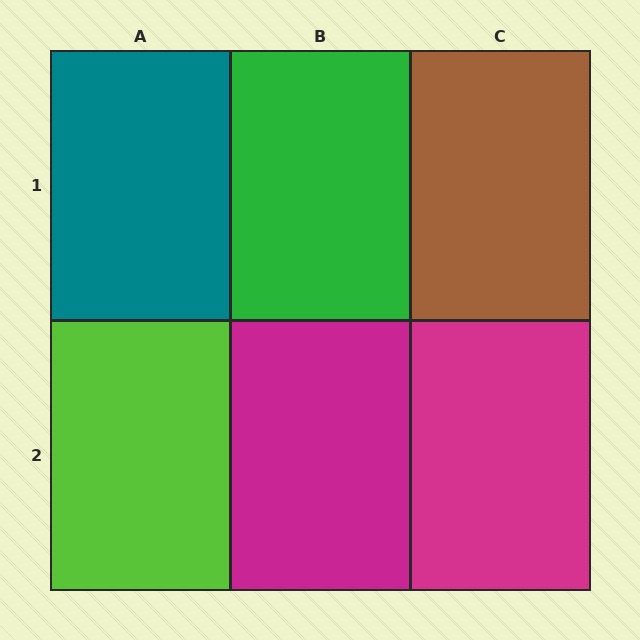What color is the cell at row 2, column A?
Lime.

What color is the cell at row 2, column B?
Magenta.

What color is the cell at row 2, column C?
Magenta.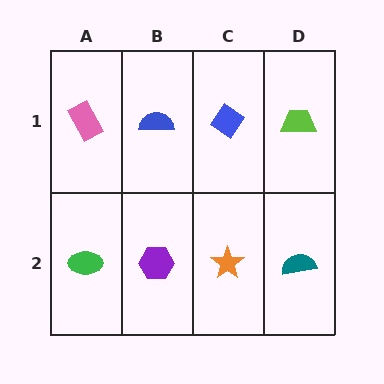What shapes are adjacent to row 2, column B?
A blue semicircle (row 1, column B), a green ellipse (row 2, column A), an orange star (row 2, column C).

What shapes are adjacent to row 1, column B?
A purple hexagon (row 2, column B), a pink rectangle (row 1, column A), a blue diamond (row 1, column C).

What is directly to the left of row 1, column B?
A pink rectangle.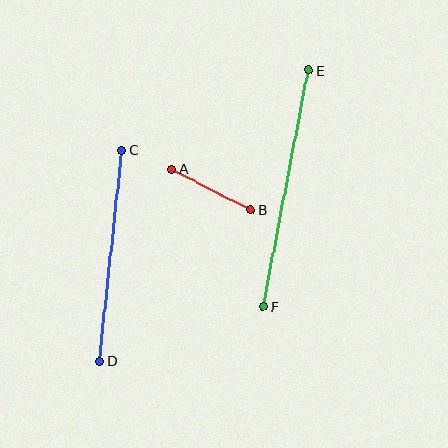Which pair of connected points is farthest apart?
Points E and F are farthest apart.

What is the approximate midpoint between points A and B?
The midpoint is at approximately (211, 189) pixels.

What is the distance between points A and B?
The distance is approximately 89 pixels.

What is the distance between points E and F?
The distance is approximately 240 pixels.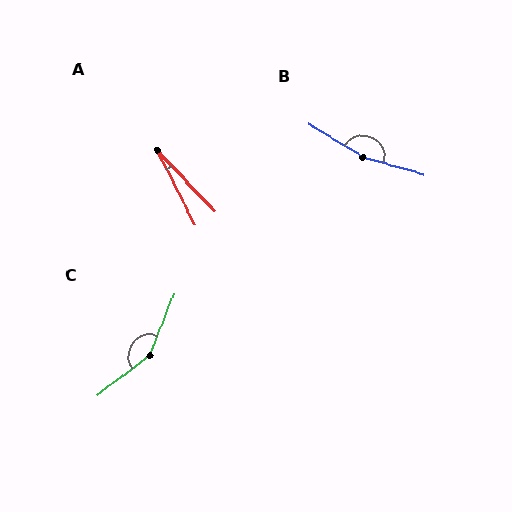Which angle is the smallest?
A, at approximately 16 degrees.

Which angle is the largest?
B, at approximately 165 degrees.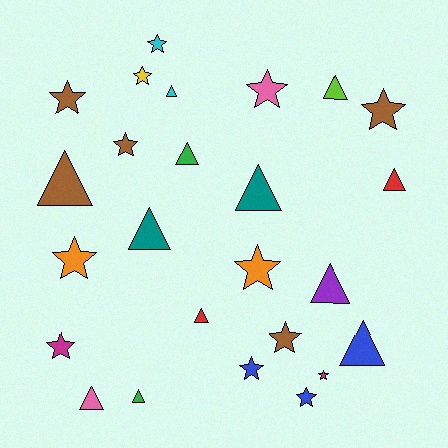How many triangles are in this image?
There are 12 triangles.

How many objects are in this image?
There are 25 objects.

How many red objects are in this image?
There are 2 red objects.